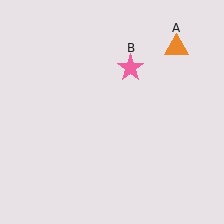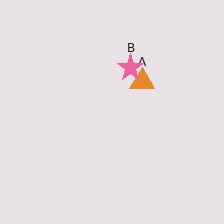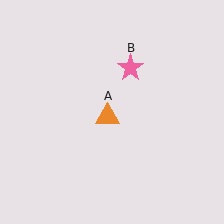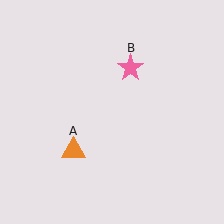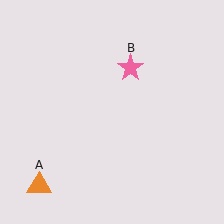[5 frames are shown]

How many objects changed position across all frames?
1 object changed position: orange triangle (object A).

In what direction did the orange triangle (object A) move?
The orange triangle (object A) moved down and to the left.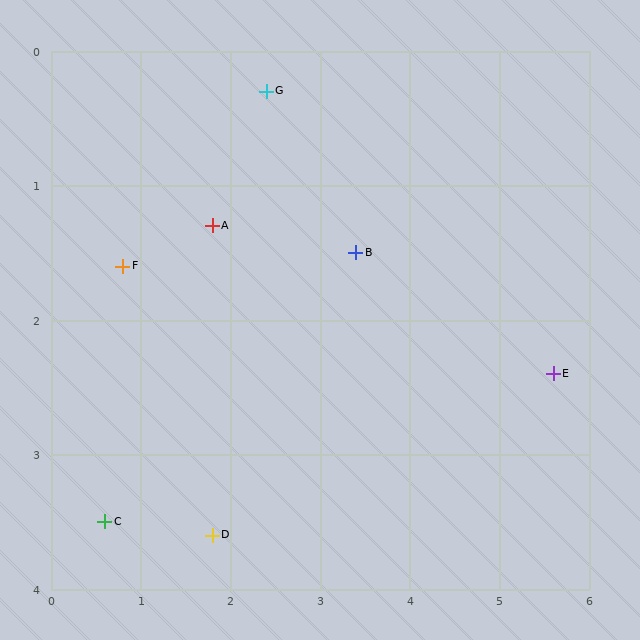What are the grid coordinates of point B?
Point B is at approximately (3.4, 1.5).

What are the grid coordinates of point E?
Point E is at approximately (5.6, 2.4).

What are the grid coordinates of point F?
Point F is at approximately (0.8, 1.6).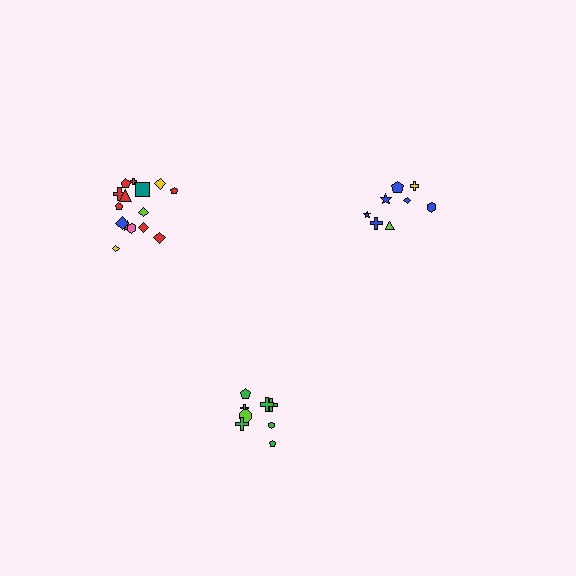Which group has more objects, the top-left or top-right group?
The top-left group.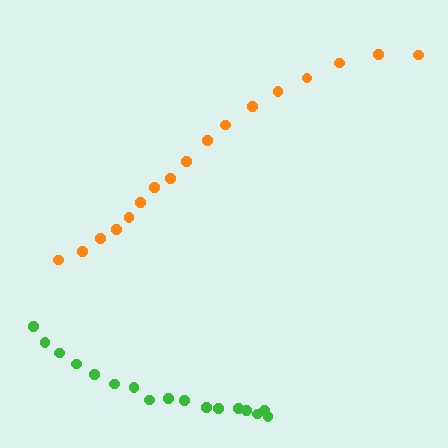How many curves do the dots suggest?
There are 2 distinct paths.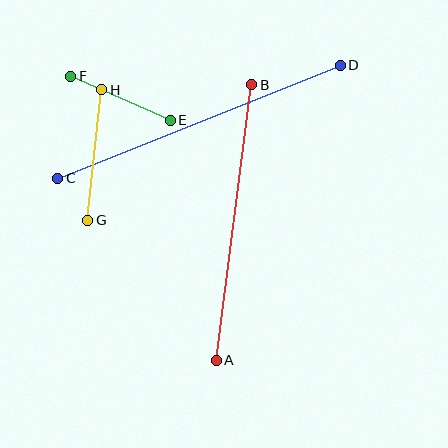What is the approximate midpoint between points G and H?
The midpoint is at approximately (95, 155) pixels.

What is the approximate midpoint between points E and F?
The midpoint is at approximately (120, 98) pixels.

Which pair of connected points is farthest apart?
Points C and D are farthest apart.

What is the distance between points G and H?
The distance is approximately 131 pixels.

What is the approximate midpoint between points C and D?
The midpoint is at approximately (199, 122) pixels.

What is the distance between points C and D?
The distance is approximately 304 pixels.